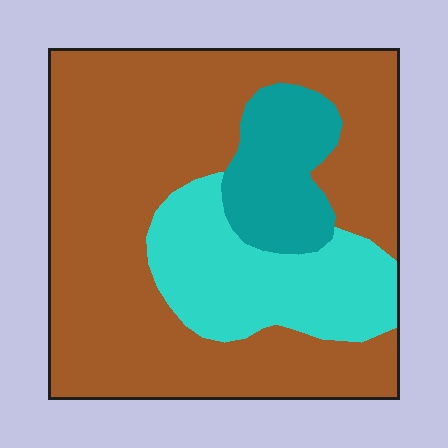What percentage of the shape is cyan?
Cyan covers 21% of the shape.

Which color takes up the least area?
Teal, at roughly 15%.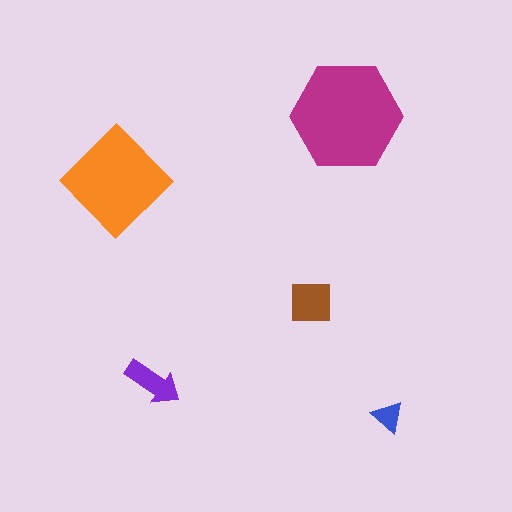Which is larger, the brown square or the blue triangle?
The brown square.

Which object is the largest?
The magenta hexagon.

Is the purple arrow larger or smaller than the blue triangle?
Larger.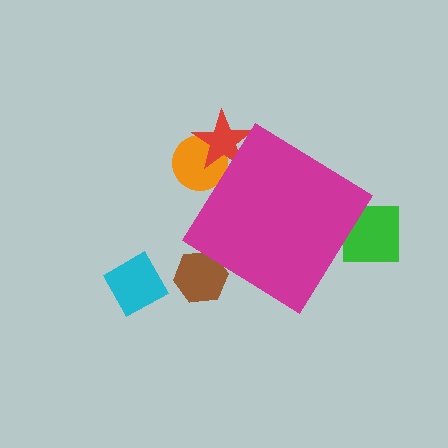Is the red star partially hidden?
Yes, the red star is partially hidden behind the magenta diamond.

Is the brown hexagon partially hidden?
Yes, the brown hexagon is partially hidden behind the magenta diamond.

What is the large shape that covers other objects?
A magenta diamond.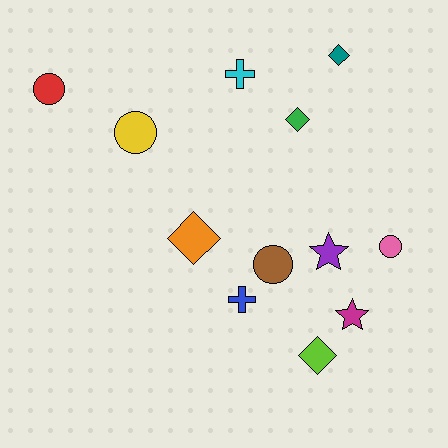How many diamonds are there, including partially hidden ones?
There are 4 diamonds.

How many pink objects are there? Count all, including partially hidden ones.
There is 1 pink object.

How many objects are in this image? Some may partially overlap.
There are 12 objects.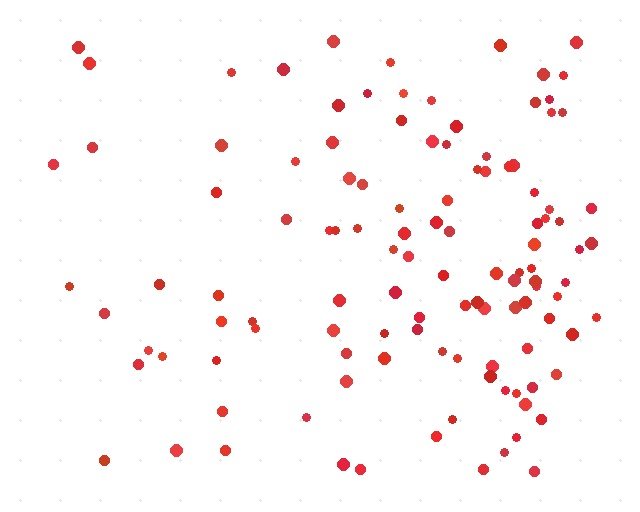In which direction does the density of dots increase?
From left to right, with the right side densest.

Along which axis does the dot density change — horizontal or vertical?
Horizontal.